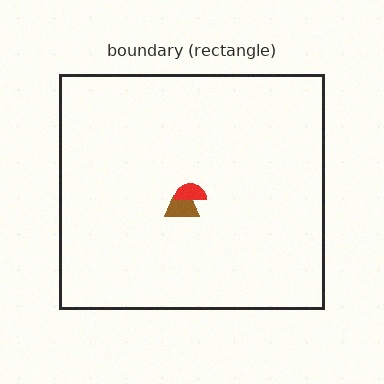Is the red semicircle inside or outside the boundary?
Inside.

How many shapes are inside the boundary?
2 inside, 0 outside.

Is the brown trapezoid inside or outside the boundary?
Inside.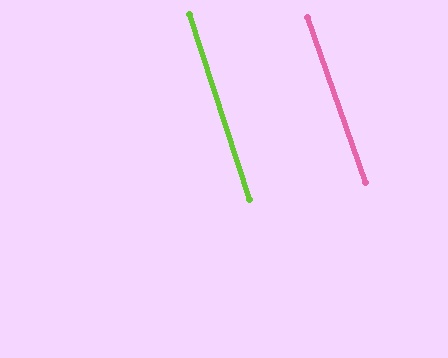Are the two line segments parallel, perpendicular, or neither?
Parallel — their directions differ by only 1.1°.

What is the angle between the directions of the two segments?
Approximately 1 degree.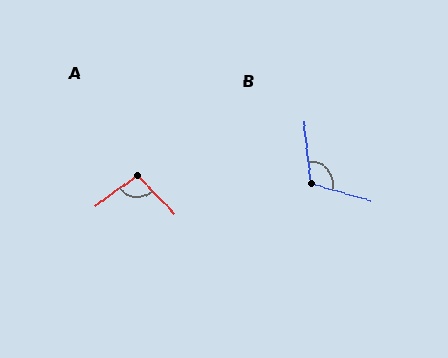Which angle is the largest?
B, at approximately 112 degrees.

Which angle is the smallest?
A, at approximately 98 degrees.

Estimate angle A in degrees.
Approximately 98 degrees.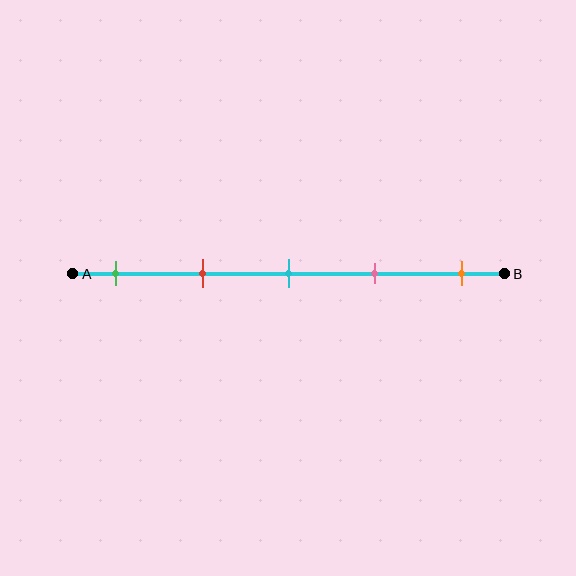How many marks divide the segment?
There are 5 marks dividing the segment.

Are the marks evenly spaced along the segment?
Yes, the marks are approximately evenly spaced.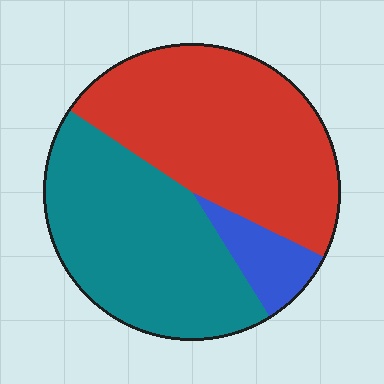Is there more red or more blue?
Red.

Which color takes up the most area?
Red, at roughly 50%.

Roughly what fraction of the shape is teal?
Teal takes up between a quarter and a half of the shape.